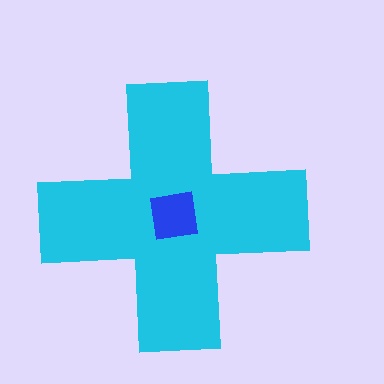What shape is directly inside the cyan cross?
The blue square.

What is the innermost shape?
The blue square.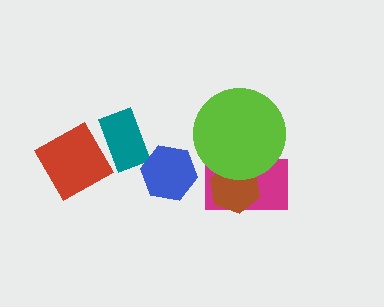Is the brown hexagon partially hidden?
Yes, it is partially covered by another shape.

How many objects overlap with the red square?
0 objects overlap with the red square.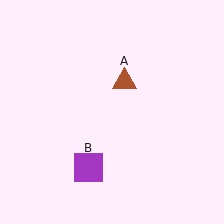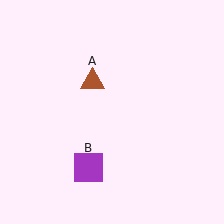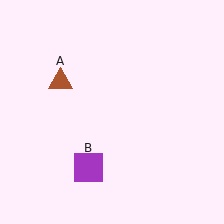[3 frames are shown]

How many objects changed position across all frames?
1 object changed position: brown triangle (object A).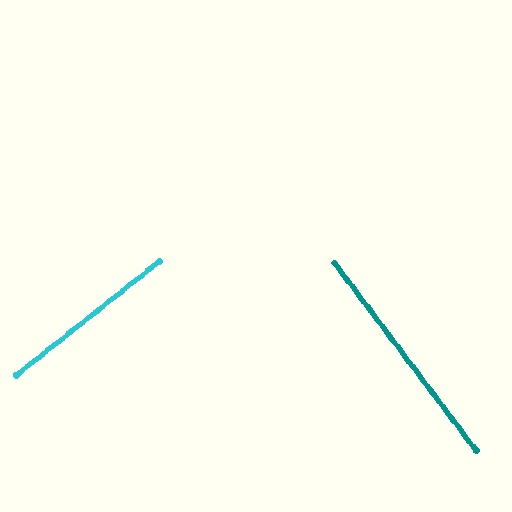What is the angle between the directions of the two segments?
Approximately 89 degrees.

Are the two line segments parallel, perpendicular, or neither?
Perpendicular — they meet at approximately 89°.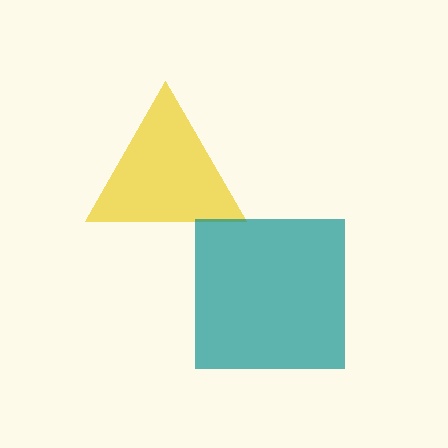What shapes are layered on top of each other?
The layered shapes are: a yellow triangle, a teal square.